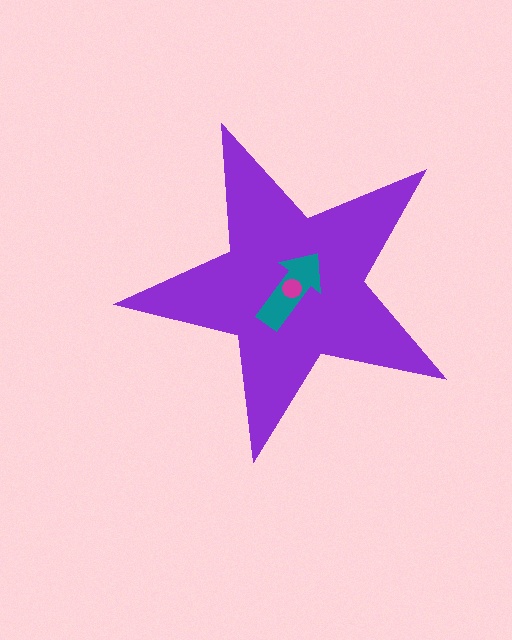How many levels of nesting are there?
3.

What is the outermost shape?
The purple star.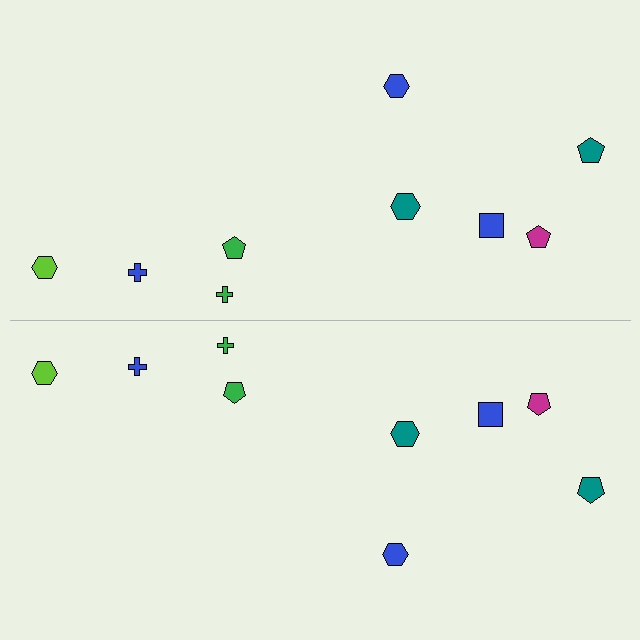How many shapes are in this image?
There are 18 shapes in this image.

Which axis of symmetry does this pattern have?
The pattern has a horizontal axis of symmetry running through the center of the image.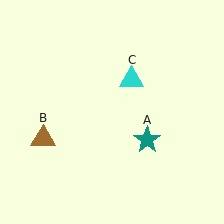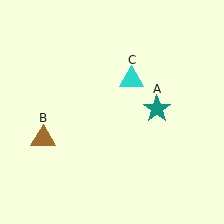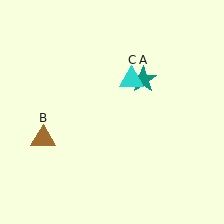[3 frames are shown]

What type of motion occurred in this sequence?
The teal star (object A) rotated counterclockwise around the center of the scene.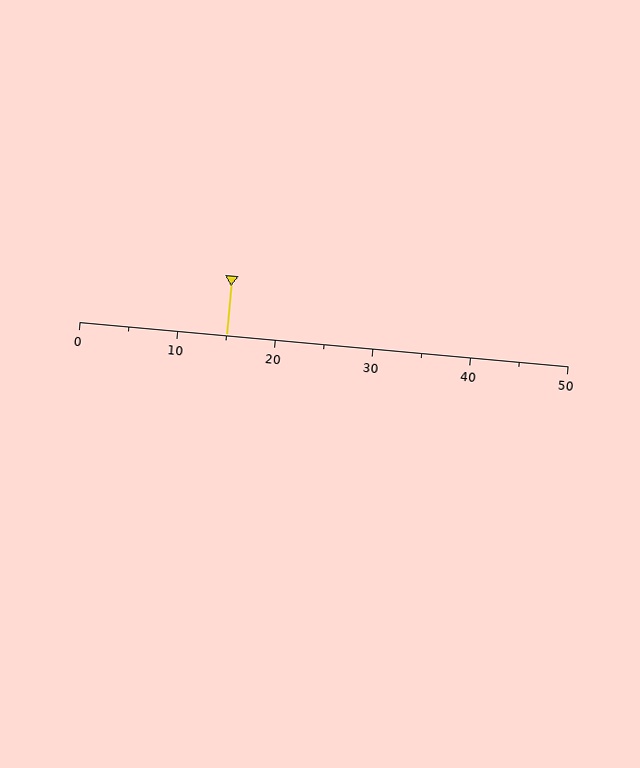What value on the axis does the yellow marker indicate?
The marker indicates approximately 15.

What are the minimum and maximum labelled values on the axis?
The axis runs from 0 to 50.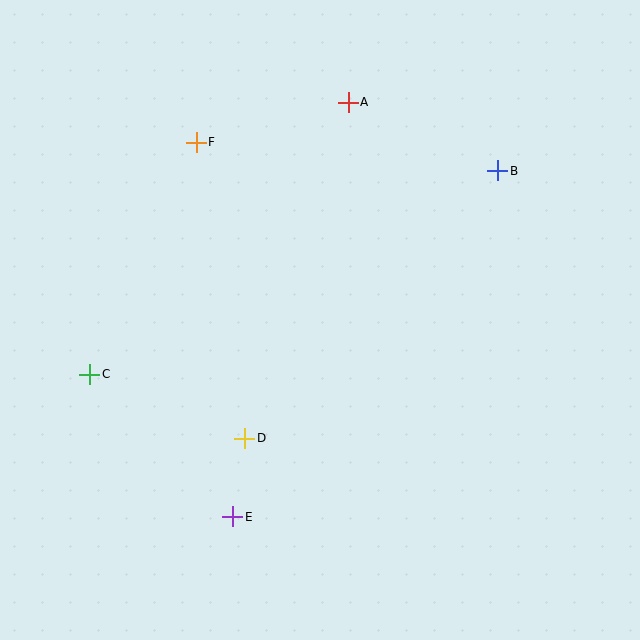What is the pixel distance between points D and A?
The distance between D and A is 352 pixels.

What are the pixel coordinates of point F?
Point F is at (196, 142).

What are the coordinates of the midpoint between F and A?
The midpoint between F and A is at (272, 122).